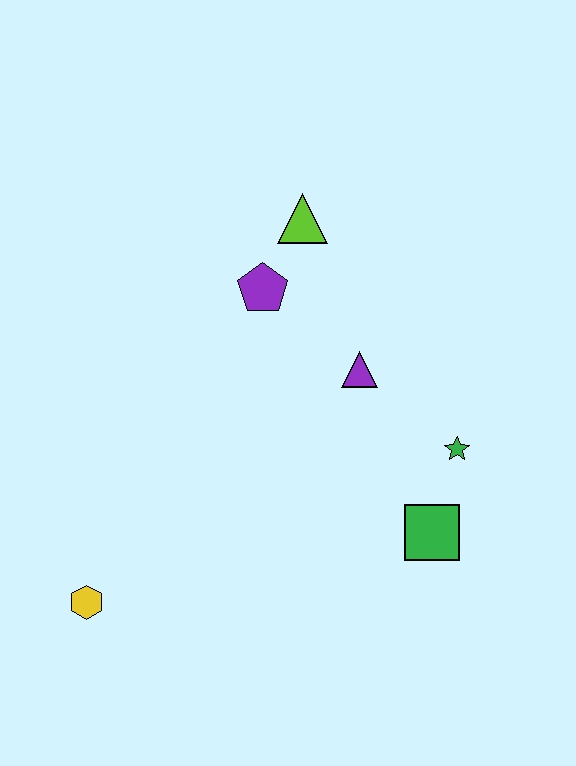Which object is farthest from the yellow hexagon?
The lime triangle is farthest from the yellow hexagon.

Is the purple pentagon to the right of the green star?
No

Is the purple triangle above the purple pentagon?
No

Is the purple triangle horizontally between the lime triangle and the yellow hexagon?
No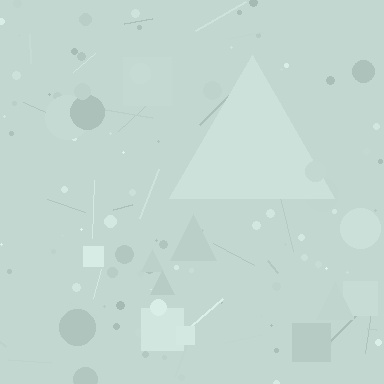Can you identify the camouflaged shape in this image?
The camouflaged shape is a triangle.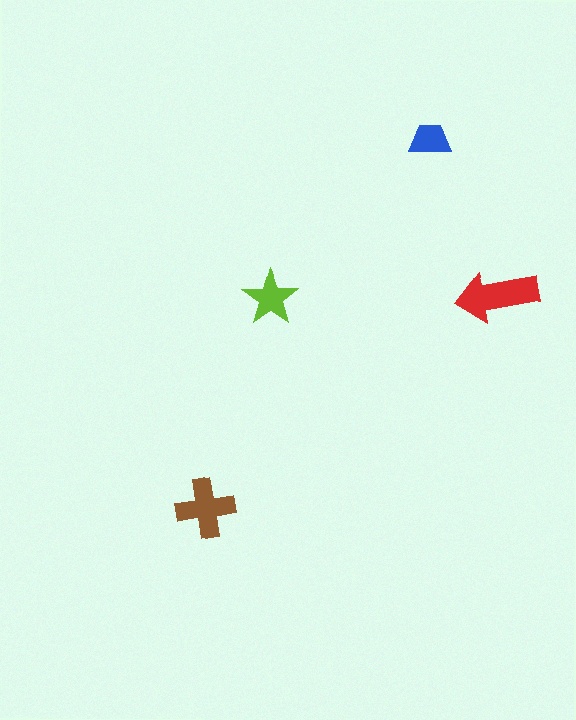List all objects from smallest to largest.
The blue trapezoid, the lime star, the brown cross, the red arrow.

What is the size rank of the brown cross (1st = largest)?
2nd.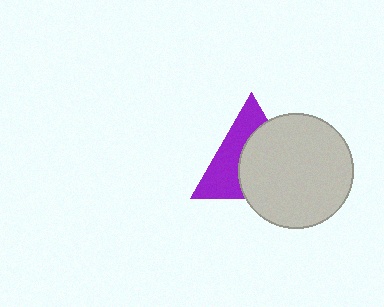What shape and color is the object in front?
The object in front is a light gray circle.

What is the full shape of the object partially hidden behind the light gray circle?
The partially hidden object is a purple triangle.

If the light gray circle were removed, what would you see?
You would see the complete purple triangle.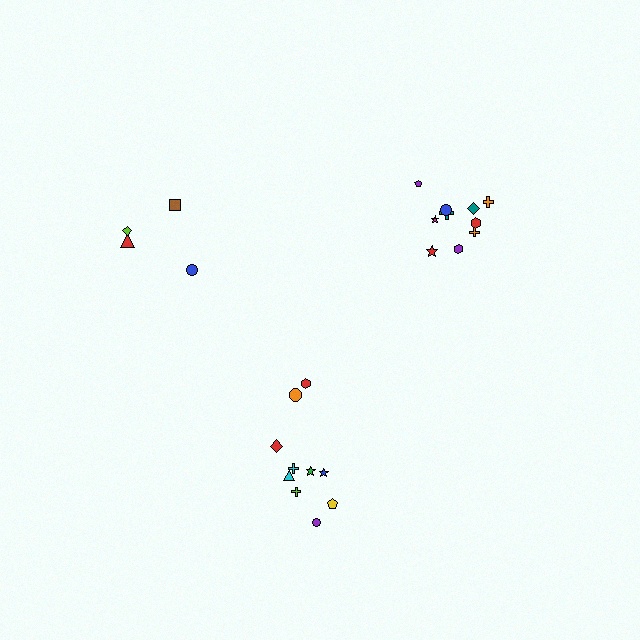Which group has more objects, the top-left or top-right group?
The top-right group.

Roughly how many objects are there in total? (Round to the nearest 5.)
Roughly 25 objects in total.